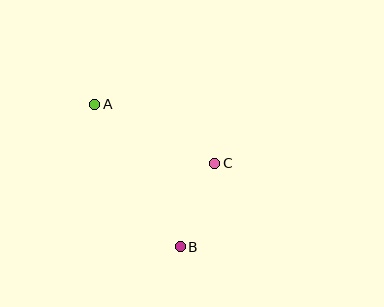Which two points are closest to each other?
Points B and C are closest to each other.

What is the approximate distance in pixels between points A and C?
The distance between A and C is approximately 134 pixels.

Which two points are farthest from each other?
Points A and B are farthest from each other.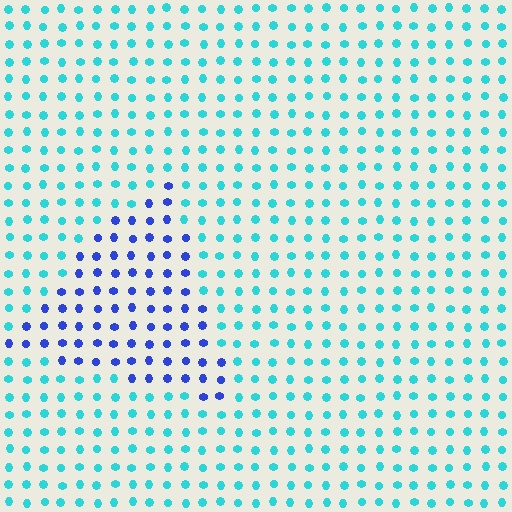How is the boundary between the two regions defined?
The boundary is defined purely by a slight shift in hue (about 52 degrees). Spacing, size, and orientation are identical on both sides.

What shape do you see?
I see a triangle.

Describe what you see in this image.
The image is filled with small cyan elements in a uniform arrangement. A triangle-shaped region is visible where the elements are tinted to a slightly different hue, forming a subtle color boundary.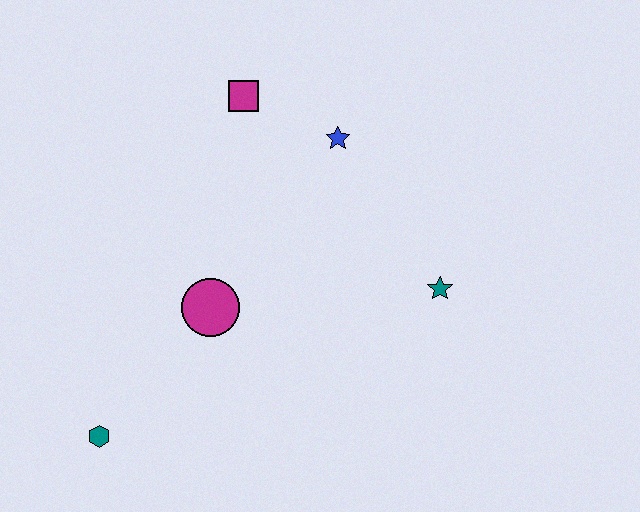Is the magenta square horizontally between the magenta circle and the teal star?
Yes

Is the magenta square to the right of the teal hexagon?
Yes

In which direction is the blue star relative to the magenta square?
The blue star is to the right of the magenta square.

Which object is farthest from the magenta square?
The teal hexagon is farthest from the magenta square.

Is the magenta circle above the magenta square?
No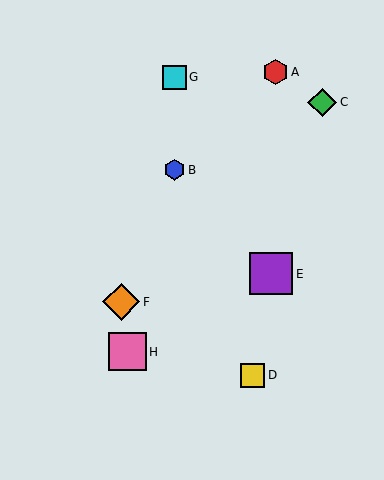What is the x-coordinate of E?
Object E is at x≈271.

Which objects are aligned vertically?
Objects B, G are aligned vertically.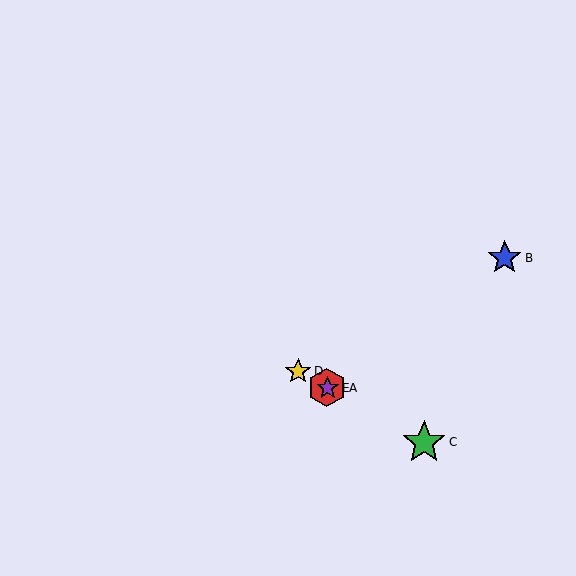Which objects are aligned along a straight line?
Objects A, C, D, E are aligned along a straight line.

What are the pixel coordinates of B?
Object B is at (505, 258).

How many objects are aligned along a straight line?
4 objects (A, C, D, E) are aligned along a straight line.